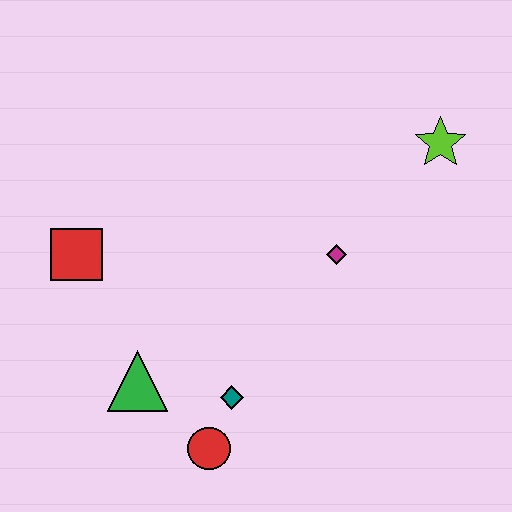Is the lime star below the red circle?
No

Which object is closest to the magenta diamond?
The lime star is closest to the magenta diamond.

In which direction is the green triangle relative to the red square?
The green triangle is below the red square.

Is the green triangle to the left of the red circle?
Yes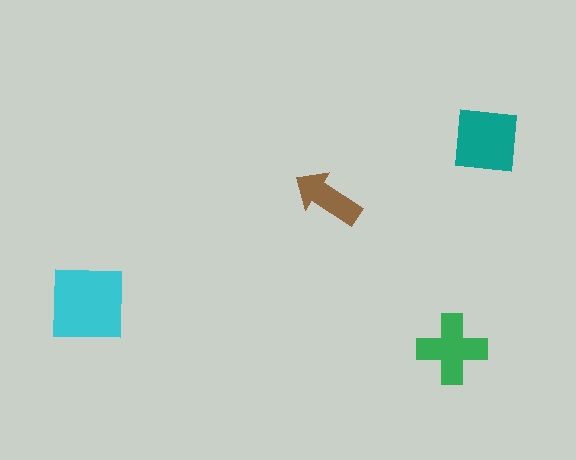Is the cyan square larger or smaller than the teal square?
Larger.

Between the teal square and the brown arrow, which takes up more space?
The teal square.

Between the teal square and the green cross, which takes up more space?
The teal square.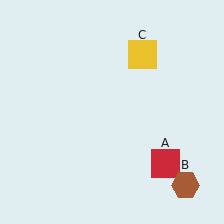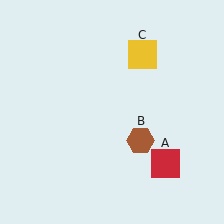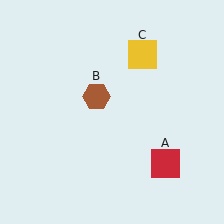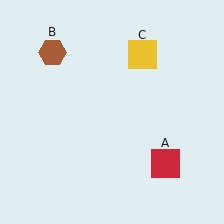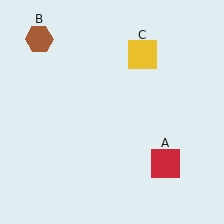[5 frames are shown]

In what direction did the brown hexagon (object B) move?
The brown hexagon (object B) moved up and to the left.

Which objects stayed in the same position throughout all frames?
Red square (object A) and yellow square (object C) remained stationary.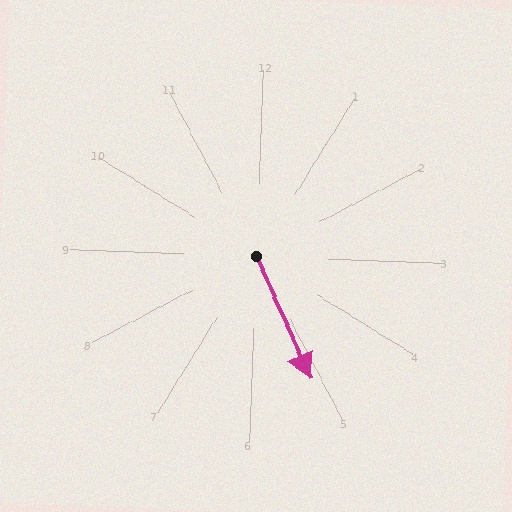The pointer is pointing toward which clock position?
Roughly 5 o'clock.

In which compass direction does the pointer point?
Southeast.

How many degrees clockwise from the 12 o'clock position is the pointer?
Approximately 154 degrees.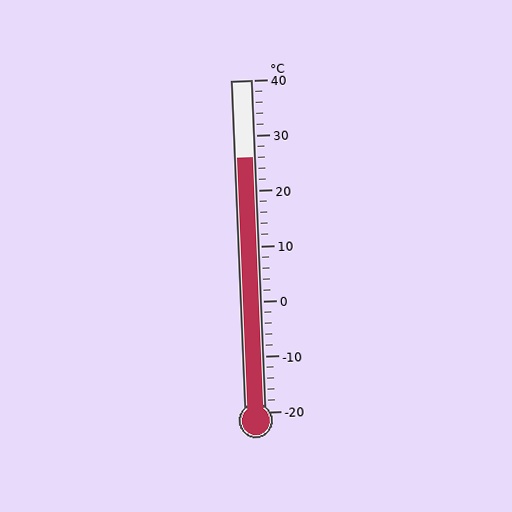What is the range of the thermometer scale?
The thermometer scale ranges from -20°C to 40°C.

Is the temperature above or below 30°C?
The temperature is below 30°C.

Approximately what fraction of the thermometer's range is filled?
The thermometer is filled to approximately 75% of its range.